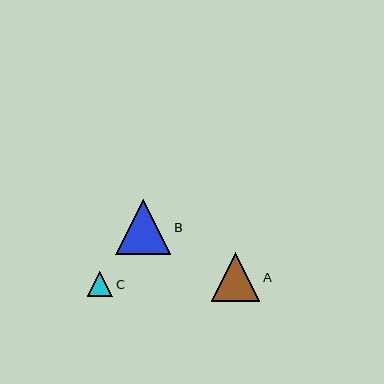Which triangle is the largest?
Triangle B is the largest with a size of approximately 55 pixels.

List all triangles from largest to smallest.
From largest to smallest: B, A, C.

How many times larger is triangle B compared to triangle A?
Triangle B is approximately 1.1 times the size of triangle A.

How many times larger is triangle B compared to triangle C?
Triangle B is approximately 2.2 times the size of triangle C.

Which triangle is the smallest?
Triangle C is the smallest with a size of approximately 25 pixels.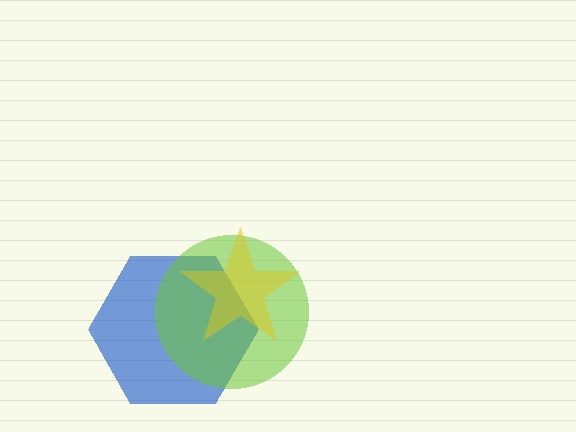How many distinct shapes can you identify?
There are 3 distinct shapes: a blue hexagon, a lime circle, a yellow star.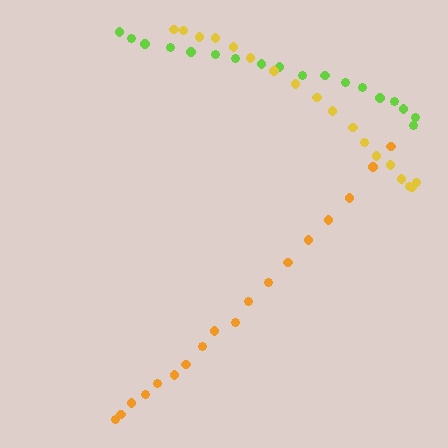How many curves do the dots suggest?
There are 3 distinct paths.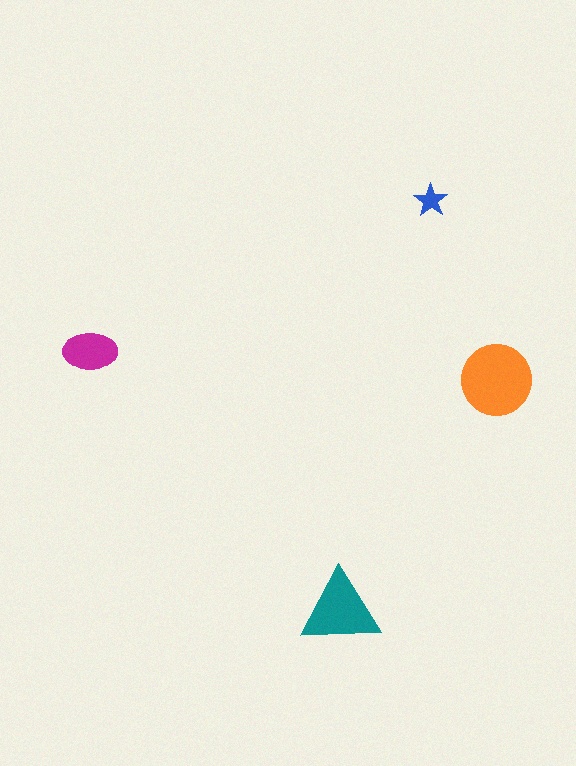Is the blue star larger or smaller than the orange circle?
Smaller.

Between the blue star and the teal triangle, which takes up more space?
The teal triangle.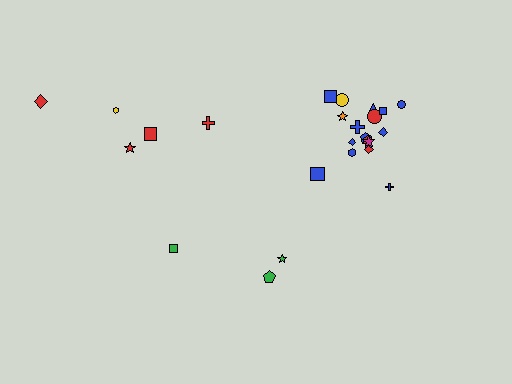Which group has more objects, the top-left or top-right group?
The top-right group.